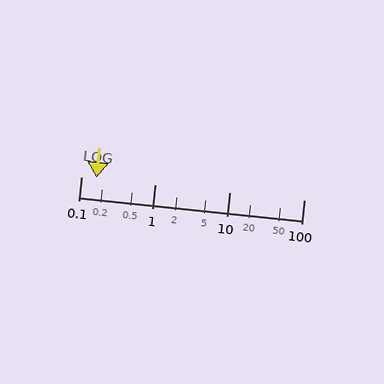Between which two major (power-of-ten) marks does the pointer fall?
The pointer is between 0.1 and 1.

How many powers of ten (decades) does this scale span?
The scale spans 3 decades, from 0.1 to 100.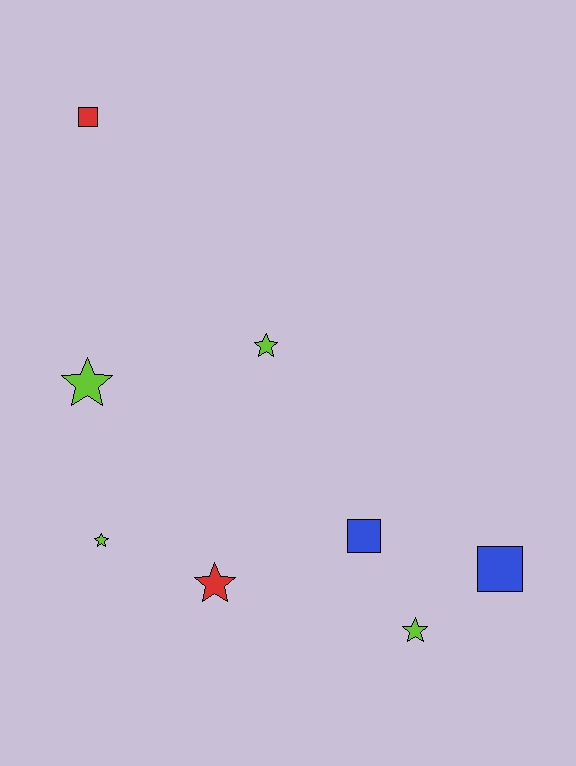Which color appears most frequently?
Lime, with 4 objects.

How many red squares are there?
There is 1 red square.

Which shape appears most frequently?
Star, with 5 objects.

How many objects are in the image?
There are 8 objects.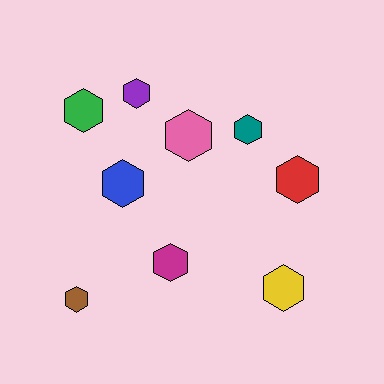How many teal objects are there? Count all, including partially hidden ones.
There is 1 teal object.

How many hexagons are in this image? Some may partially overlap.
There are 9 hexagons.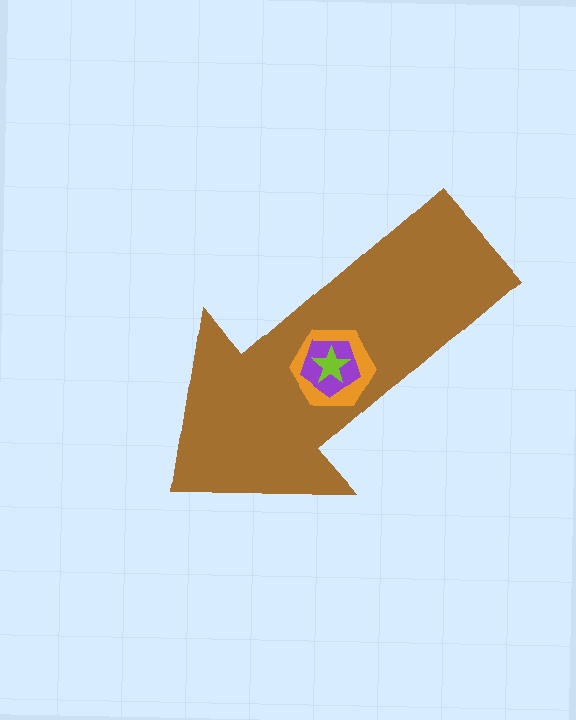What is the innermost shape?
The lime star.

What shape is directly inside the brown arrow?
The orange hexagon.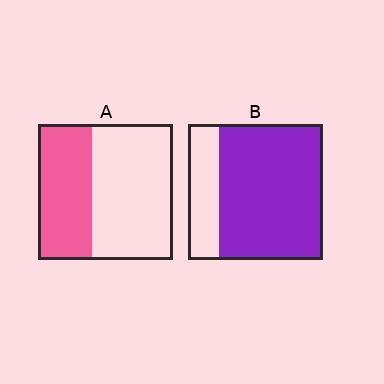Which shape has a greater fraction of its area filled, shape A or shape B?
Shape B.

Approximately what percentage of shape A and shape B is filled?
A is approximately 40% and B is approximately 75%.